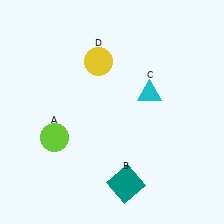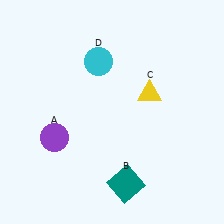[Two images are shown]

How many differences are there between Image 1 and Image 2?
There are 3 differences between the two images.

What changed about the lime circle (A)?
In Image 1, A is lime. In Image 2, it changed to purple.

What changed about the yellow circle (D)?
In Image 1, D is yellow. In Image 2, it changed to cyan.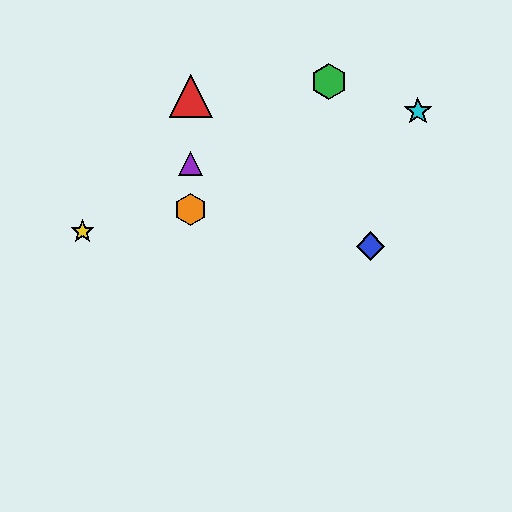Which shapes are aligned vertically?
The red triangle, the purple triangle, the orange hexagon are aligned vertically.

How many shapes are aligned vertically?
3 shapes (the red triangle, the purple triangle, the orange hexagon) are aligned vertically.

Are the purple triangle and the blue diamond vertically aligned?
No, the purple triangle is at x≈191 and the blue diamond is at x≈371.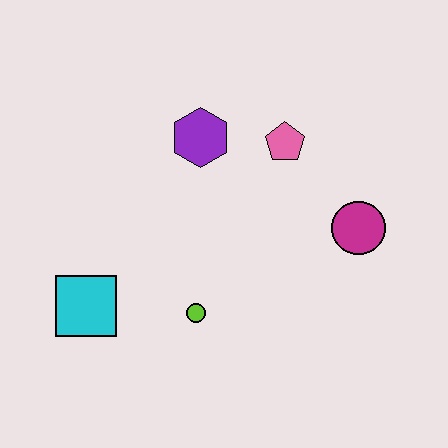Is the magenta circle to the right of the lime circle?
Yes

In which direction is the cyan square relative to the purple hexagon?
The cyan square is below the purple hexagon.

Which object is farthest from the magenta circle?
The cyan square is farthest from the magenta circle.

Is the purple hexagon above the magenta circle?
Yes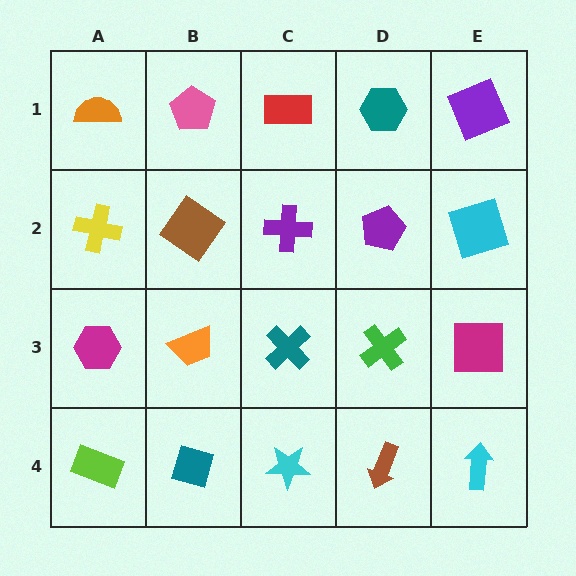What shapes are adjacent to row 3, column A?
A yellow cross (row 2, column A), a lime rectangle (row 4, column A), an orange trapezoid (row 3, column B).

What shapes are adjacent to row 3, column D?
A purple pentagon (row 2, column D), a brown arrow (row 4, column D), a teal cross (row 3, column C), a magenta square (row 3, column E).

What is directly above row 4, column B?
An orange trapezoid.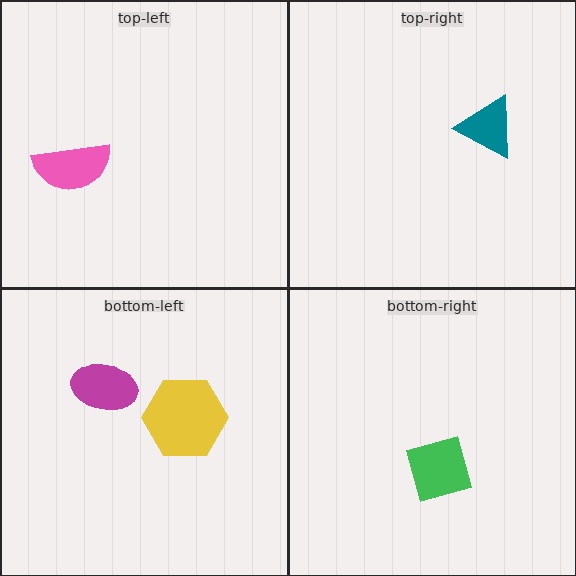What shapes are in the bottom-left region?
The magenta ellipse, the yellow hexagon.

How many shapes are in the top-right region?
1.